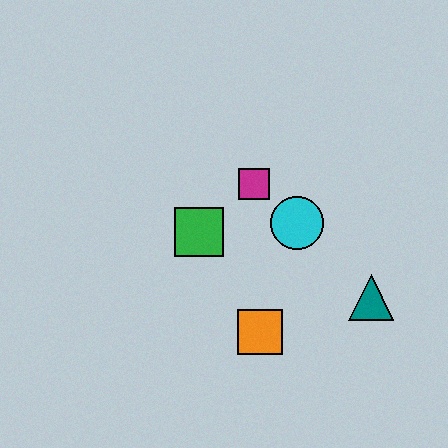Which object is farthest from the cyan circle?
The orange square is farthest from the cyan circle.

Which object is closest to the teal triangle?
The cyan circle is closest to the teal triangle.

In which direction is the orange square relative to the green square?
The orange square is below the green square.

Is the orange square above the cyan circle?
No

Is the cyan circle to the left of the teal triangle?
Yes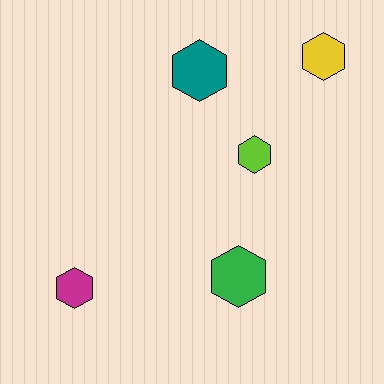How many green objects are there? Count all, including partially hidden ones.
There is 1 green object.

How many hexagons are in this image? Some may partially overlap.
There are 5 hexagons.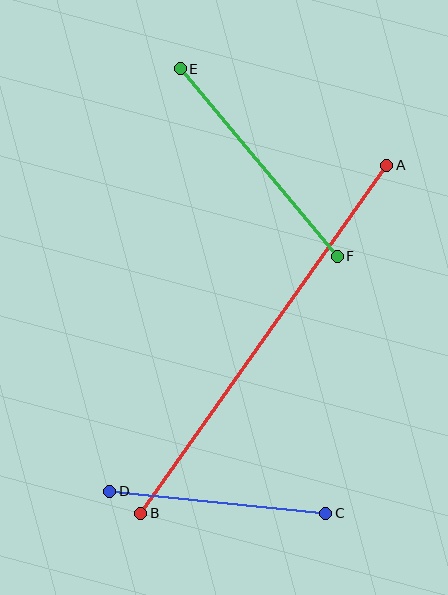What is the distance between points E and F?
The distance is approximately 245 pixels.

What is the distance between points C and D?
The distance is approximately 217 pixels.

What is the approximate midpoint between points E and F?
The midpoint is at approximately (259, 162) pixels.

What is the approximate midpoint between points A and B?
The midpoint is at approximately (264, 339) pixels.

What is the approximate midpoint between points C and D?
The midpoint is at approximately (218, 502) pixels.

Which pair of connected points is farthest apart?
Points A and B are farthest apart.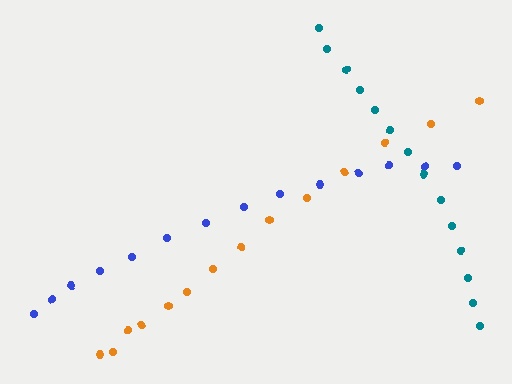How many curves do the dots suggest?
There are 3 distinct paths.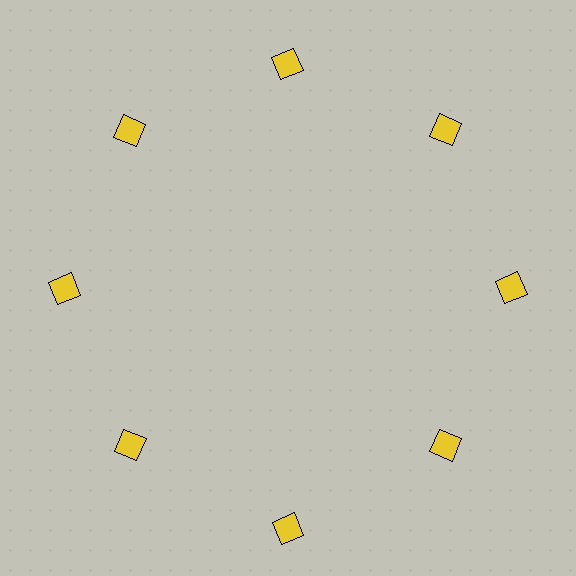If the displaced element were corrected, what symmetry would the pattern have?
It would have 8-fold rotational symmetry — the pattern would map onto itself every 45 degrees.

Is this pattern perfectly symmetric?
No. The 8 yellow diamonds are arranged in a ring, but one element near the 6 o'clock position is pushed outward from the center, breaking the 8-fold rotational symmetry.